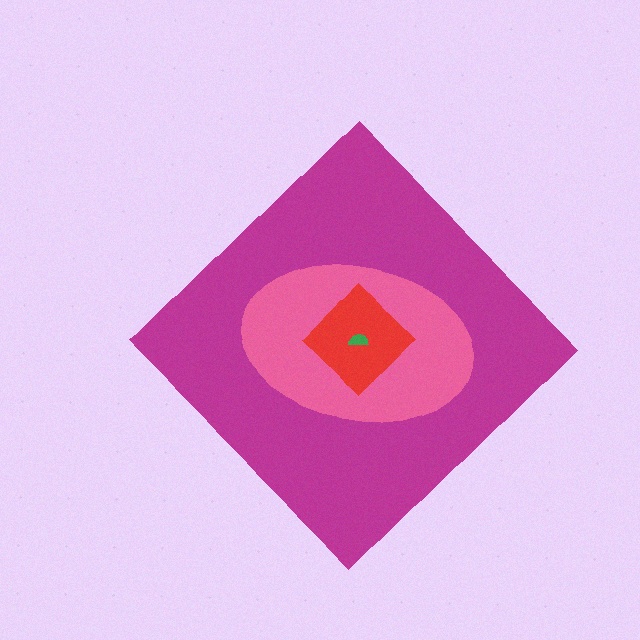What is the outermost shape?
The magenta diamond.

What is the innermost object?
The green semicircle.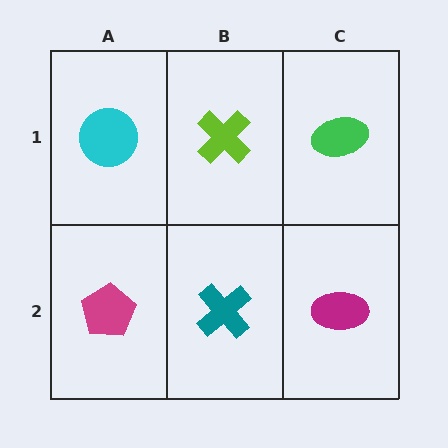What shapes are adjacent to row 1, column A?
A magenta pentagon (row 2, column A), a lime cross (row 1, column B).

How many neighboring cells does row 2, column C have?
2.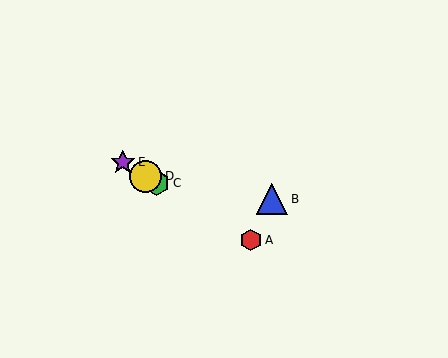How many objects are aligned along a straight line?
4 objects (A, C, D, E) are aligned along a straight line.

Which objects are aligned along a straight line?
Objects A, C, D, E are aligned along a straight line.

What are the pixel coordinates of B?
Object B is at (272, 199).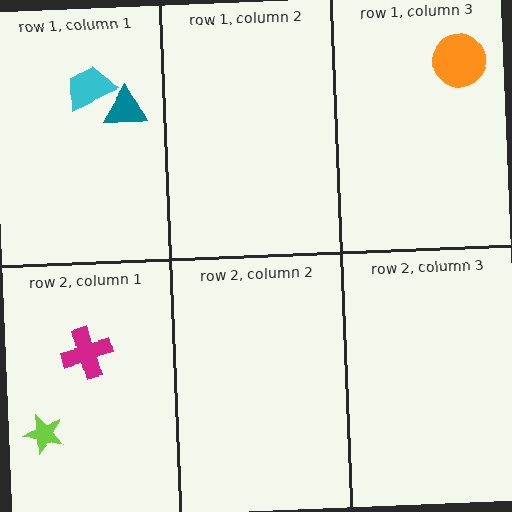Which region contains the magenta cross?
The row 2, column 1 region.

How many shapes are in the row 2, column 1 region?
2.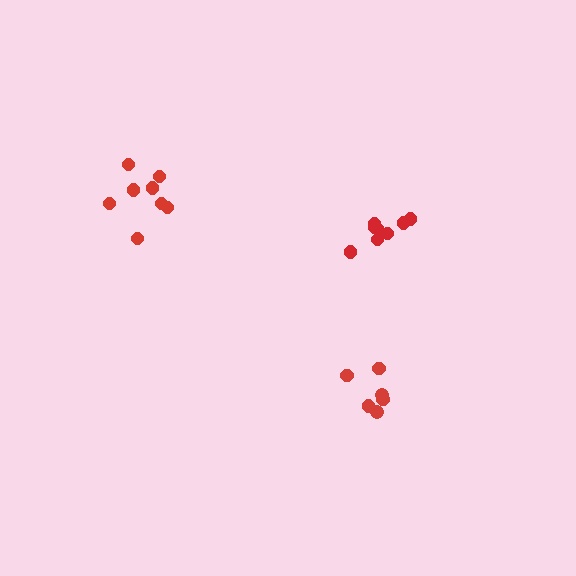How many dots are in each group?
Group 1: 8 dots, Group 2: 6 dots, Group 3: 8 dots (22 total).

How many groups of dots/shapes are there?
There are 3 groups.